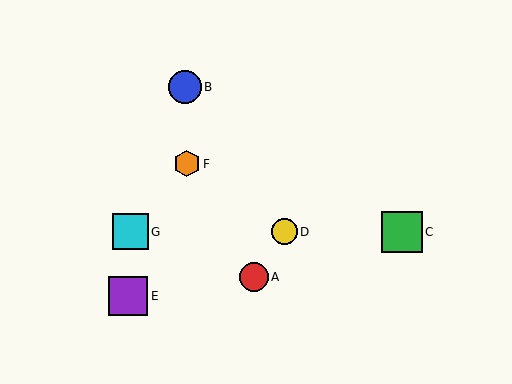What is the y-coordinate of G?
Object G is at y≈232.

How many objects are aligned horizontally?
3 objects (C, D, G) are aligned horizontally.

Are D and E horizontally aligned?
No, D is at y≈232 and E is at y≈296.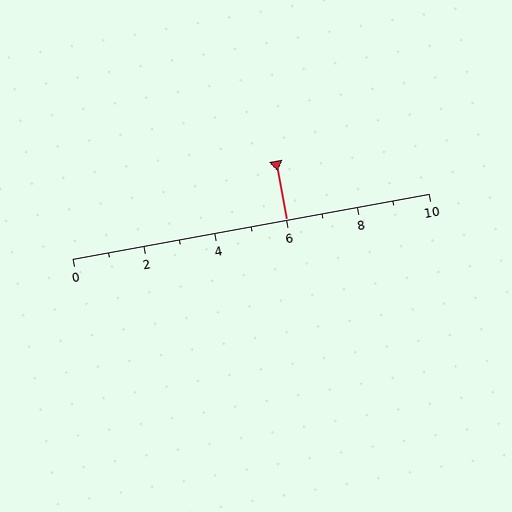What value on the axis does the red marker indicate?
The marker indicates approximately 6.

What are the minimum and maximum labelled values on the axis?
The axis runs from 0 to 10.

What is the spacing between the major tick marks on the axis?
The major ticks are spaced 2 apart.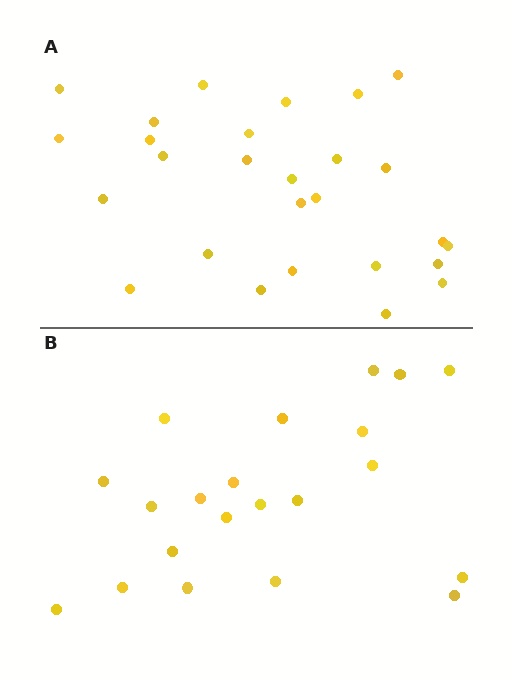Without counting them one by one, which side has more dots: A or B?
Region A (the top region) has more dots.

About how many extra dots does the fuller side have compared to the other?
Region A has about 6 more dots than region B.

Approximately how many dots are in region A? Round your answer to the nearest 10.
About 30 dots. (The exact count is 27, which rounds to 30.)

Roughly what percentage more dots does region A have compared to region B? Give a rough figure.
About 30% more.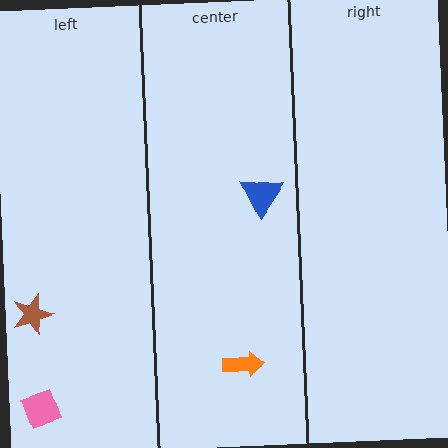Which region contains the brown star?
The left region.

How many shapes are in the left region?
2.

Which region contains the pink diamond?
The left region.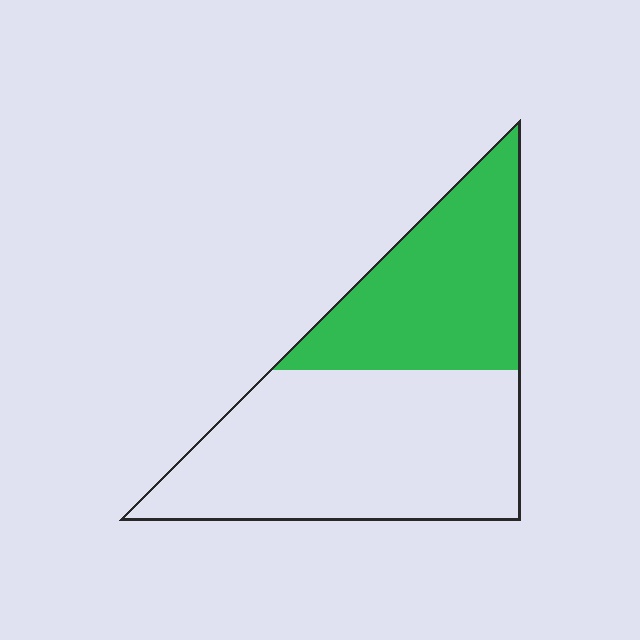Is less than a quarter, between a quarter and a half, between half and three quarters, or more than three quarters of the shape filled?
Between a quarter and a half.